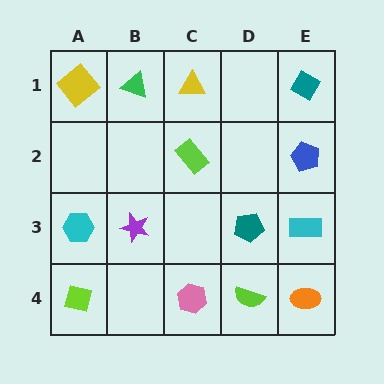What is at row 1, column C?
A yellow triangle.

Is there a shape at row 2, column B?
No, that cell is empty.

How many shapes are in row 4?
4 shapes.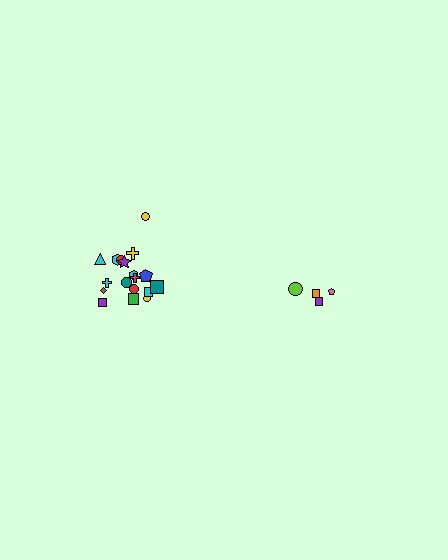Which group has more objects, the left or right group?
The left group.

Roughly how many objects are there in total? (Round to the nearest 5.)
Roughly 20 objects in total.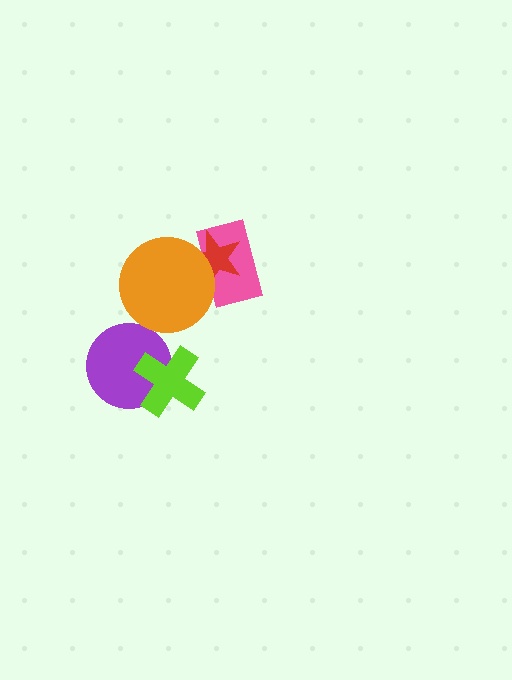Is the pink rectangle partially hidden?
Yes, it is partially covered by another shape.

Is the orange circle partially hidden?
No, no other shape covers it.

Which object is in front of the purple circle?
The lime cross is in front of the purple circle.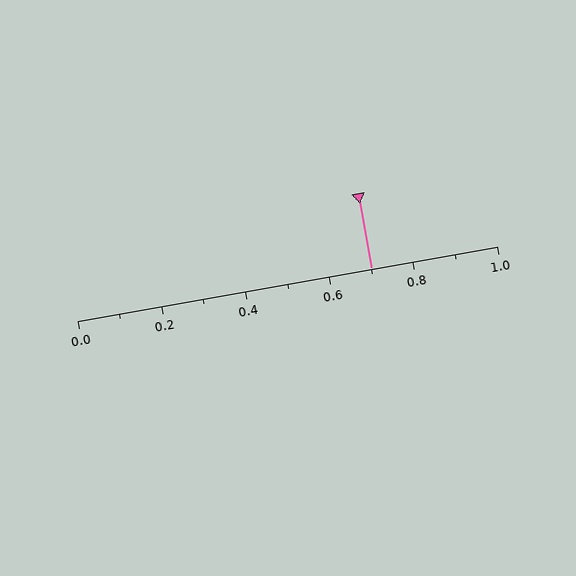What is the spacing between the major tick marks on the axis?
The major ticks are spaced 0.2 apart.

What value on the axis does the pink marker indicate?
The marker indicates approximately 0.7.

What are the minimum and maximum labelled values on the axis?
The axis runs from 0.0 to 1.0.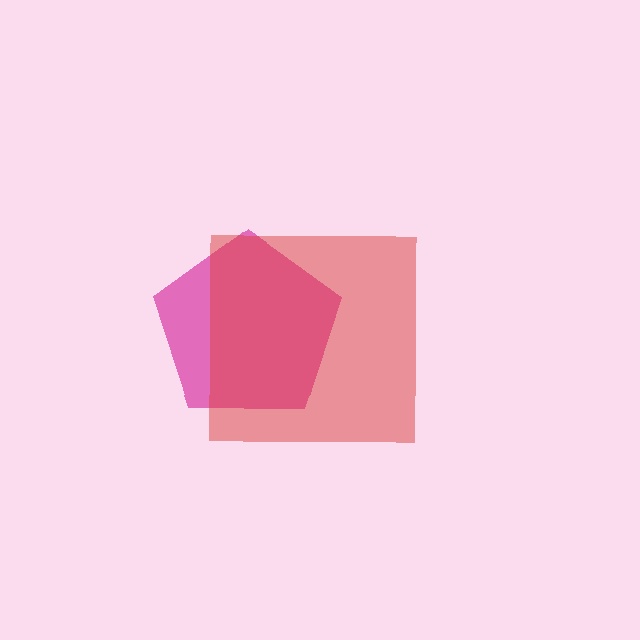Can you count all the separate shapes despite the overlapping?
Yes, there are 2 separate shapes.